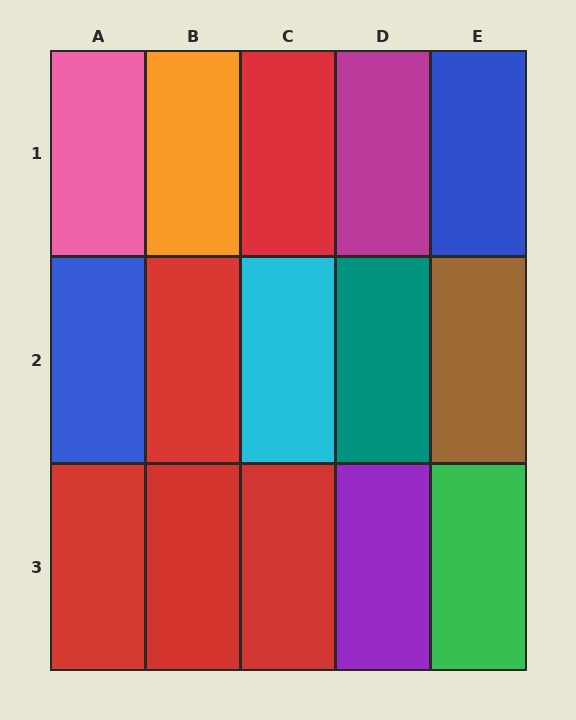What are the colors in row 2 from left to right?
Blue, red, cyan, teal, brown.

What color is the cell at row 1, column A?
Pink.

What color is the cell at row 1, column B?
Orange.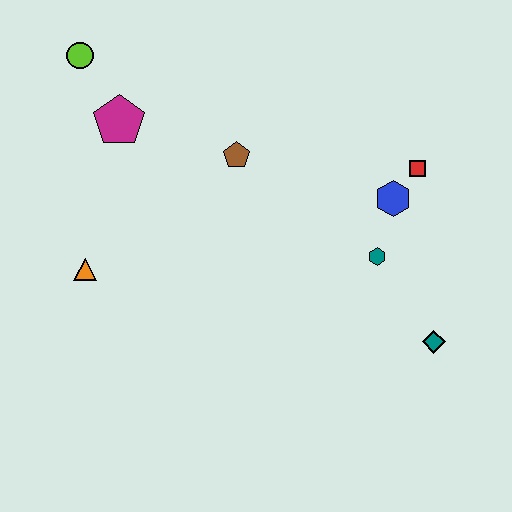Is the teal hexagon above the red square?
No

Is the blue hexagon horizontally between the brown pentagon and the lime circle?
No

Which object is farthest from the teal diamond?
The lime circle is farthest from the teal diamond.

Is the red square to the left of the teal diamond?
Yes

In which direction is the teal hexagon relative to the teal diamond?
The teal hexagon is above the teal diamond.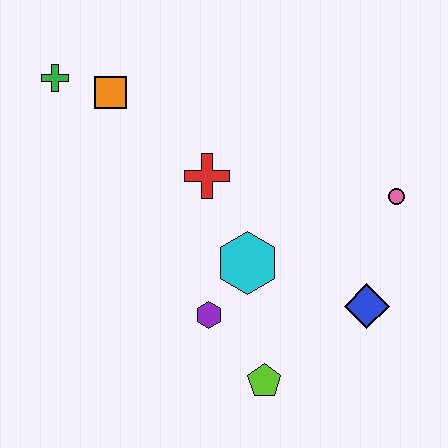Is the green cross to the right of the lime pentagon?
No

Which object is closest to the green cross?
The orange square is closest to the green cross.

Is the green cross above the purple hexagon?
Yes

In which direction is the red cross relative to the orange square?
The red cross is to the right of the orange square.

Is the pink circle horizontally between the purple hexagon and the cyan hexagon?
No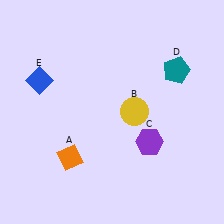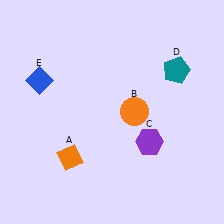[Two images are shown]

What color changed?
The circle (B) changed from yellow in Image 1 to orange in Image 2.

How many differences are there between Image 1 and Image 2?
There is 1 difference between the two images.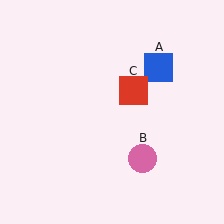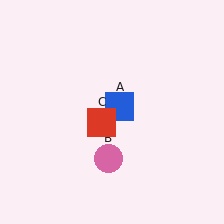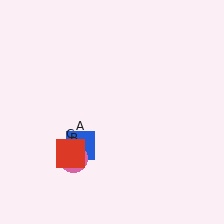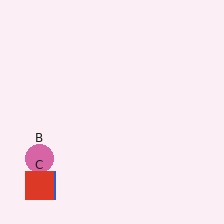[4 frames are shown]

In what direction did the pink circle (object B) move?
The pink circle (object B) moved left.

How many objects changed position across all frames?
3 objects changed position: blue square (object A), pink circle (object B), red square (object C).